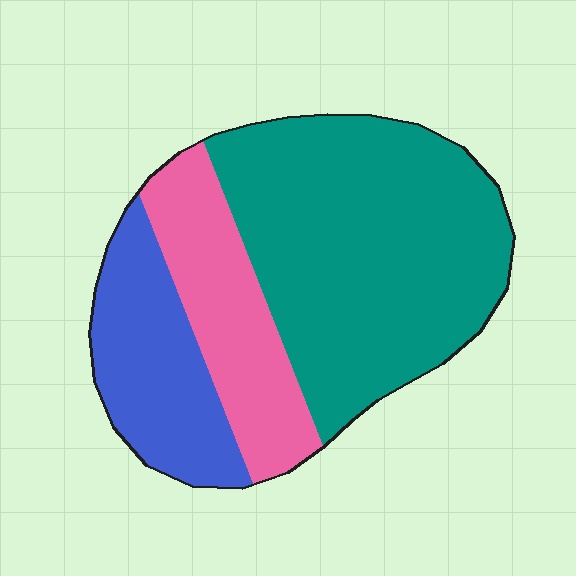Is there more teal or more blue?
Teal.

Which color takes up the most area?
Teal, at roughly 55%.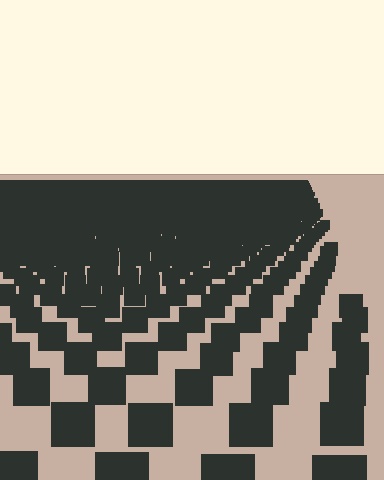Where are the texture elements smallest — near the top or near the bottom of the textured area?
Near the top.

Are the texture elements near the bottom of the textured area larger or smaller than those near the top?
Larger. Near the bottom, elements are closer to the viewer and appear at a bigger on-screen size.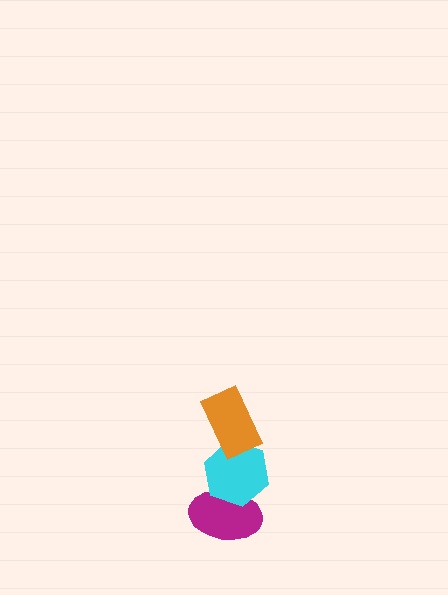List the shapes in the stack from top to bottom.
From top to bottom: the orange rectangle, the cyan hexagon, the magenta ellipse.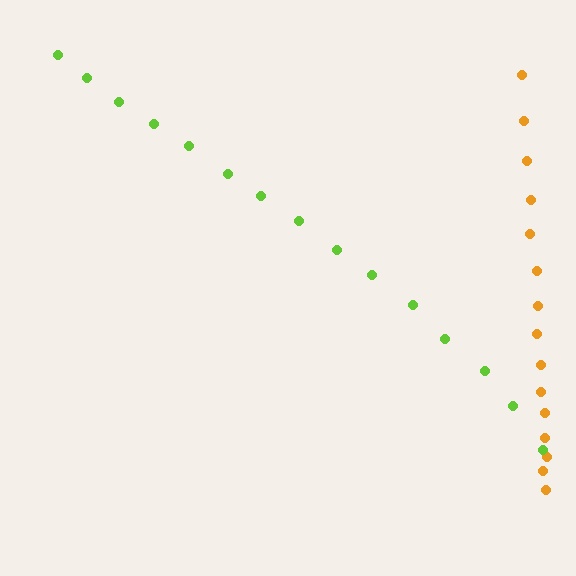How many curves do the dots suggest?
There are 2 distinct paths.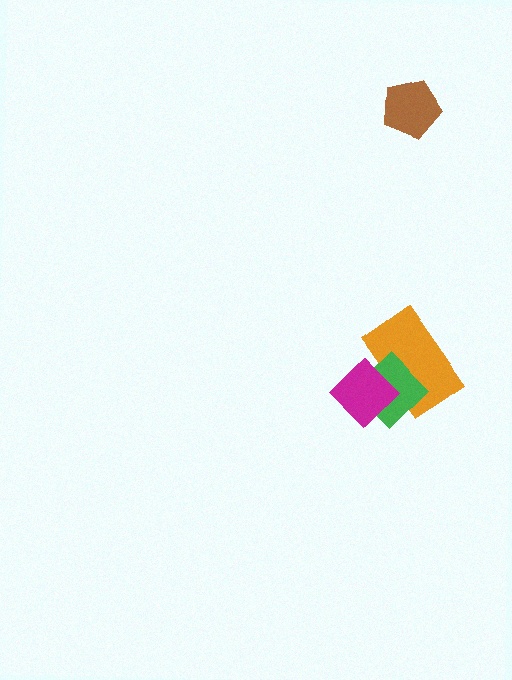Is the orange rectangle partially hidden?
Yes, it is partially covered by another shape.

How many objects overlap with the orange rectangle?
2 objects overlap with the orange rectangle.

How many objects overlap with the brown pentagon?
0 objects overlap with the brown pentagon.